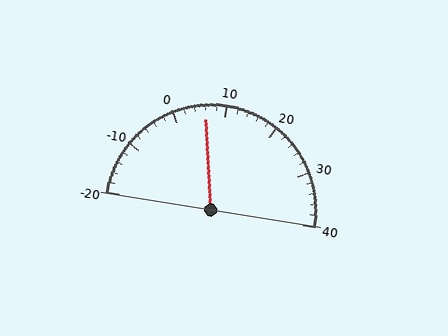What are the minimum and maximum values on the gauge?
The gauge ranges from -20 to 40.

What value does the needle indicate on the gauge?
The needle indicates approximately 6.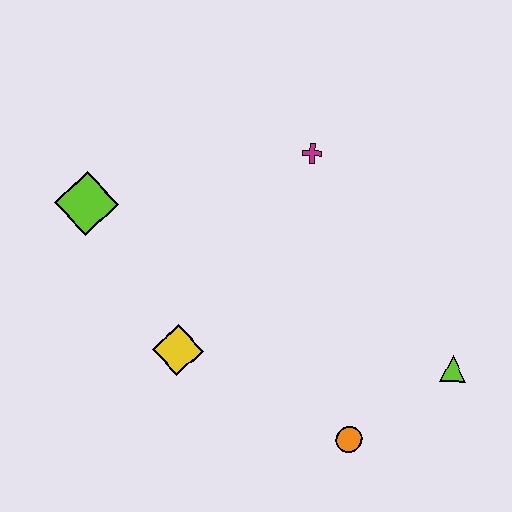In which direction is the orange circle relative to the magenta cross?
The orange circle is below the magenta cross.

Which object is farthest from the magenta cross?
The orange circle is farthest from the magenta cross.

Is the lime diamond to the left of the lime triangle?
Yes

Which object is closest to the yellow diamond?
The lime diamond is closest to the yellow diamond.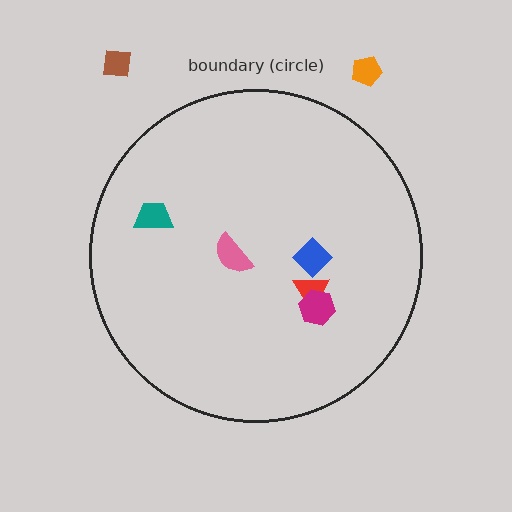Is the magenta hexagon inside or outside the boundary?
Inside.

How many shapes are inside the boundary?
5 inside, 2 outside.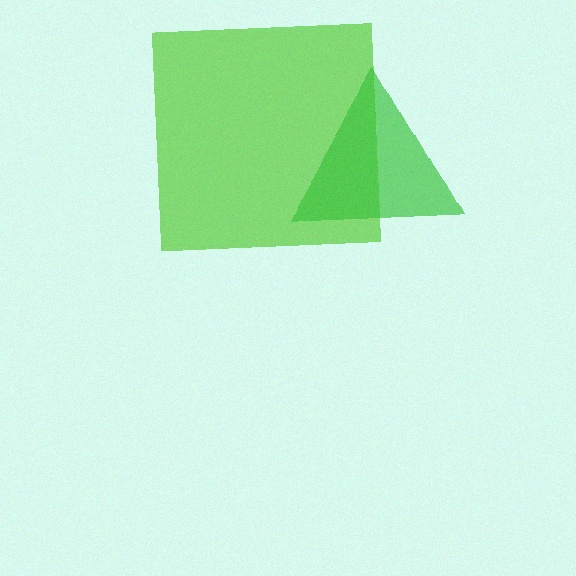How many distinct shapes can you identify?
There are 2 distinct shapes: a lime square, a green triangle.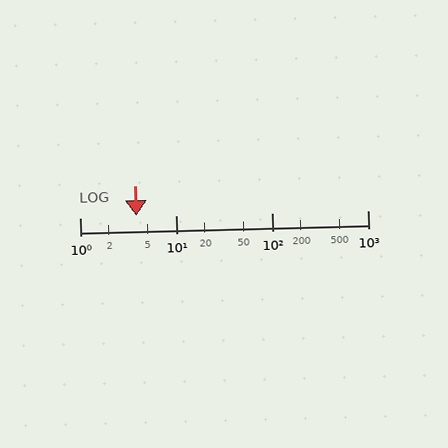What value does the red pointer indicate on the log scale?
The pointer indicates approximately 3.9.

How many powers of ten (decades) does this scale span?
The scale spans 3 decades, from 1 to 1000.